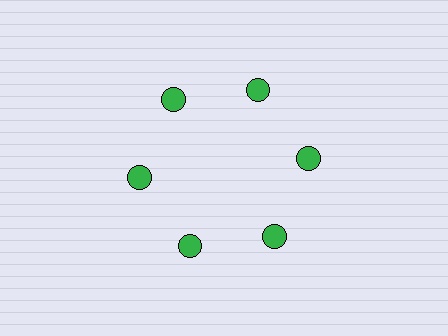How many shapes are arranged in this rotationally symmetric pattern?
There are 6 shapes, arranged in 6 groups of 1.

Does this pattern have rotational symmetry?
Yes, this pattern has 6-fold rotational symmetry. It looks the same after rotating 60 degrees around the center.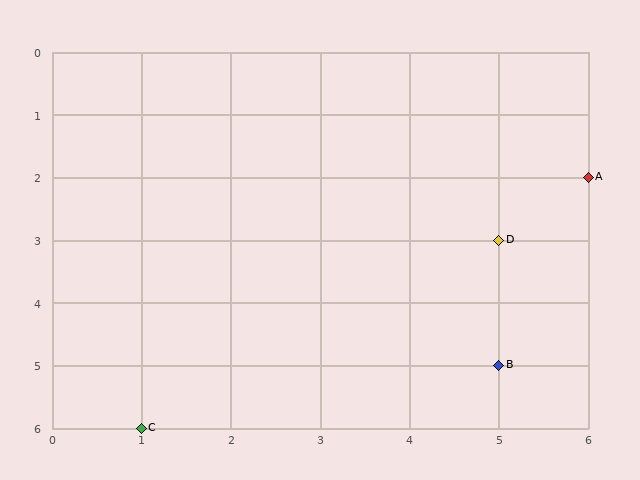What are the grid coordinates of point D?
Point D is at grid coordinates (5, 3).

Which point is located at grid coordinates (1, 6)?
Point C is at (1, 6).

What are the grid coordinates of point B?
Point B is at grid coordinates (5, 5).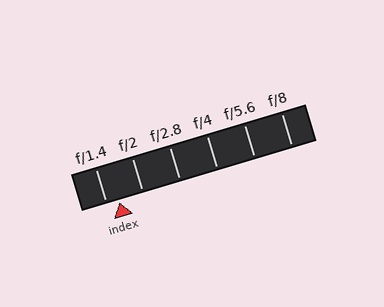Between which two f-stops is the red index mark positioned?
The index mark is between f/1.4 and f/2.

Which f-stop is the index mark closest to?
The index mark is closest to f/1.4.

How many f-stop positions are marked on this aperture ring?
There are 6 f-stop positions marked.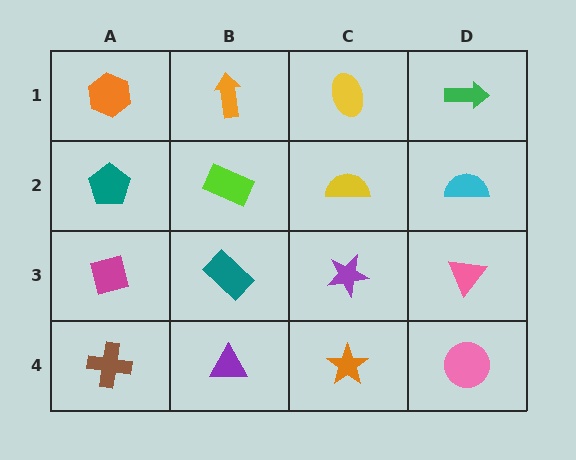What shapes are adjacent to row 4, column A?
A magenta square (row 3, column A), a purple triangle (row 4, column B).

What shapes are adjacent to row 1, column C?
A yellow semicircle (row 2, column C), an orange arrow (row 1, column B), a green arrow (row 1, column D).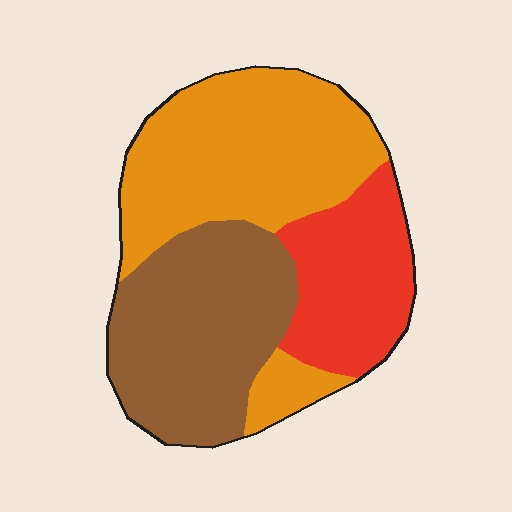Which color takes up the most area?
Orange, at roughly 45%.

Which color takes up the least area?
Red, at roughly 20%.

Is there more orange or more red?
Orange.